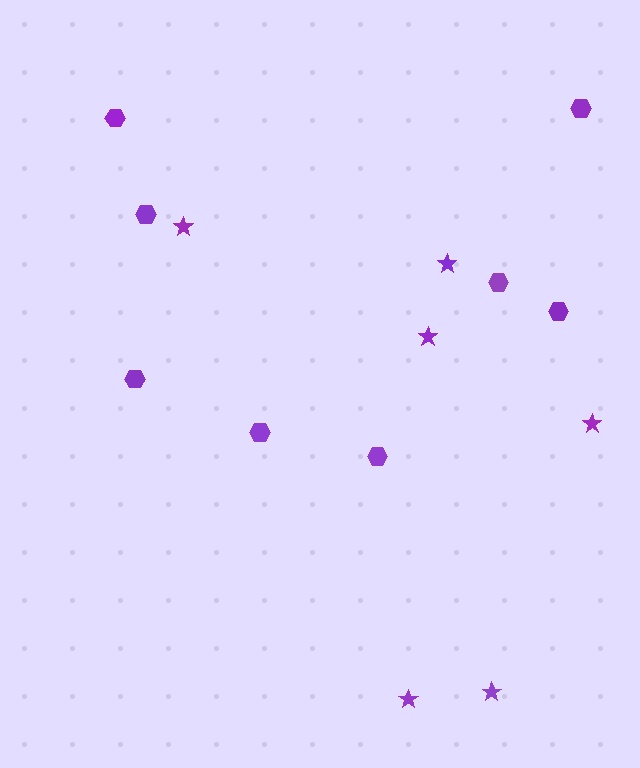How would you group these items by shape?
There are 2 groups: one group of stars (6) and one group of hexagons (8).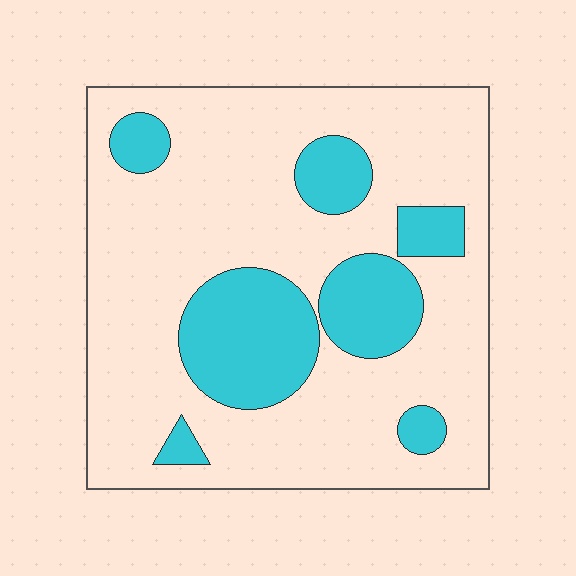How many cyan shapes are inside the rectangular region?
7.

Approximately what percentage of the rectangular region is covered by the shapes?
Approximately 25%.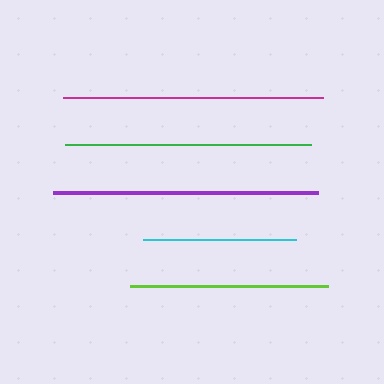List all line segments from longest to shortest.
From longest to shortest: purple, magenta, green, lime, cyan.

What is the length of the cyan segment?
The cyan segment is approximately 153 pixels long.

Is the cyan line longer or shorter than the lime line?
The lime line is longer than the cyan line.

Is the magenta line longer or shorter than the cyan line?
The magenta line is longer than the cyan line.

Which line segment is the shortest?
The cyan line is the shortest at approximately 153 pixels.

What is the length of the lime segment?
The lime segment is approximately 199 pixels long.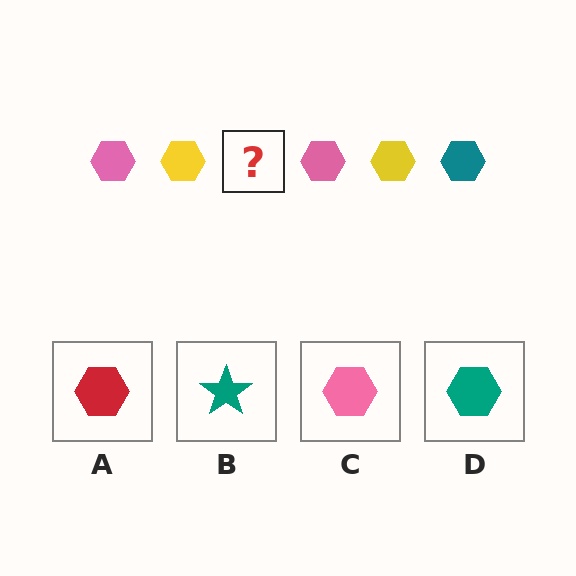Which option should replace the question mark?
Option D.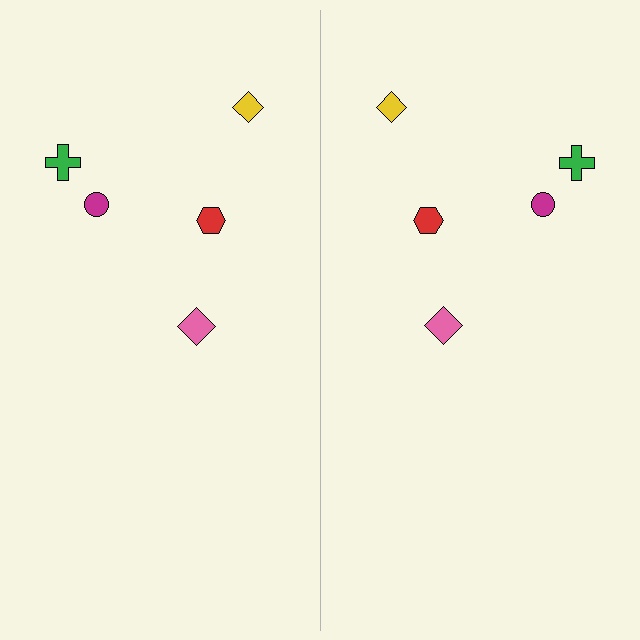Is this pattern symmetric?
Yes, this pattern has bilateral (reflection) symmetry.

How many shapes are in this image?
There are 10 shapes in this image.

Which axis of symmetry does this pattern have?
The pattern has a vertical axis of symmetry running through the center of the image.